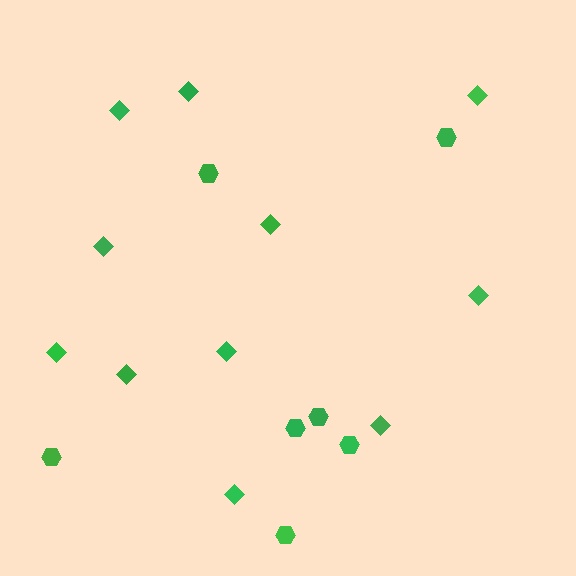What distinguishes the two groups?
There are 2 groups: one group of hexagons (7) and one group of diamonds (11).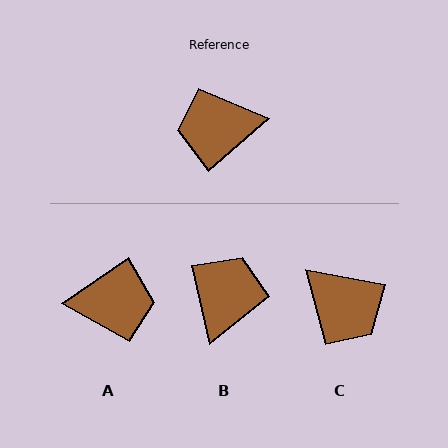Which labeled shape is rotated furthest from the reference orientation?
A, about 174 degrees away.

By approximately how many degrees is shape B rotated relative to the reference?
Approximately 118 degrees clockwise.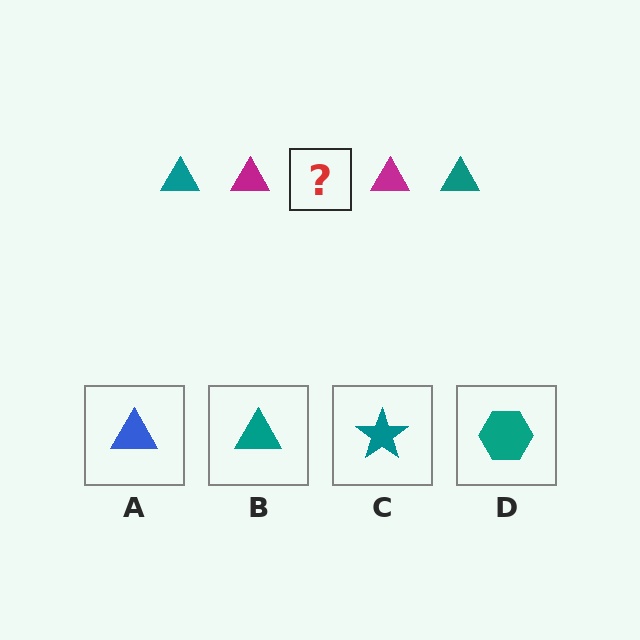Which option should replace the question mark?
Option B.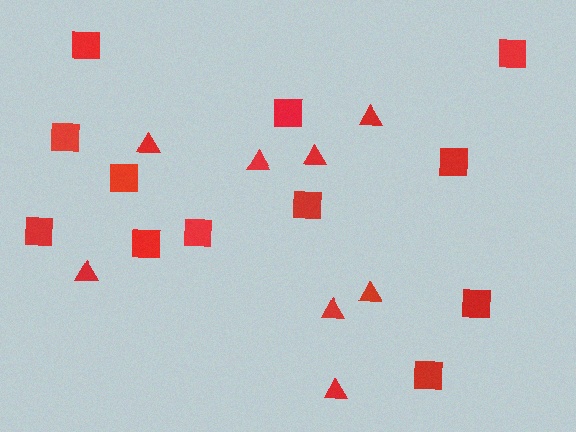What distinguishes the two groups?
There are 2 groups: one group of triangles (8) and one group of squares (12).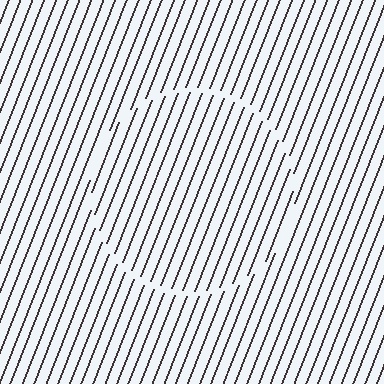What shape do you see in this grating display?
An illusory circle. The interior of the shape contains the same grating, shifted by half a period — the contour is defined by the phase discontinuity where line-ends from the inner and outer gratings abut.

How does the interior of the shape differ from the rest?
The interior of the shape contains the same grating, shifted by half a period — the contour is defined by the phase discontinuity where line-ends from the inner and outer gratings abut.